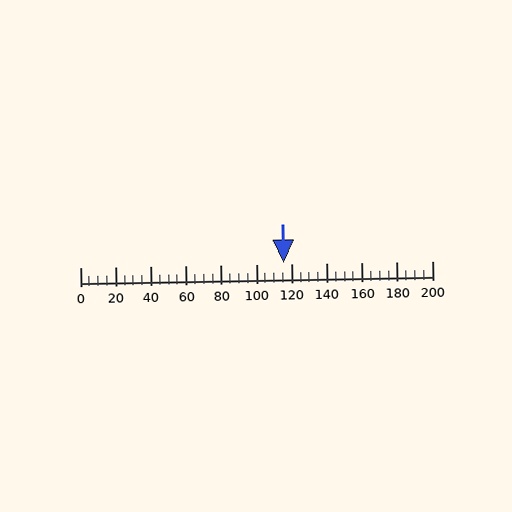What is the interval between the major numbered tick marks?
The major tick marks are spaced 20 units apart.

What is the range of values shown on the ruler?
The ruler shows values from 0 to 200.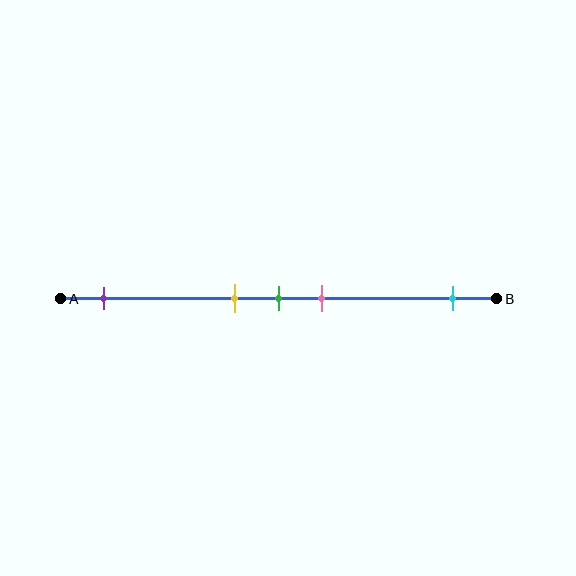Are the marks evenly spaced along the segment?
No, the marks are not evenly spaced.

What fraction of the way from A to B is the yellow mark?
The yellow mark is approximately 40% (0.4) of the way from A to B.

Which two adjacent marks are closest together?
The yellow and green marks are the closest adjacent pair.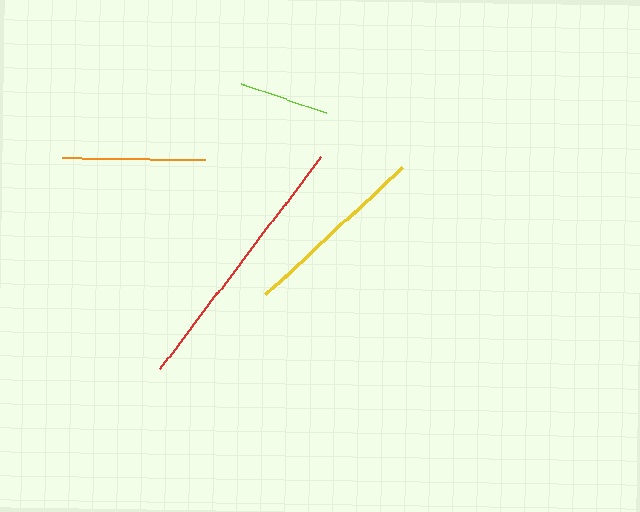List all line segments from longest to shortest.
From longest to shortest: red, yellow, orange, lime.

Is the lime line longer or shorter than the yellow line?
The yellow line is longer than the lime line.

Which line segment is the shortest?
The lime line is the shortest at approximately 90 pixels.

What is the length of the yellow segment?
The yellow segment is approximately 187 pixels long.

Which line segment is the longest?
The red line is the longest at approximately 266 pixels.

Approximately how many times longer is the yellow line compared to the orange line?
The yellow line is approximately 1.3 times the length of the orange line.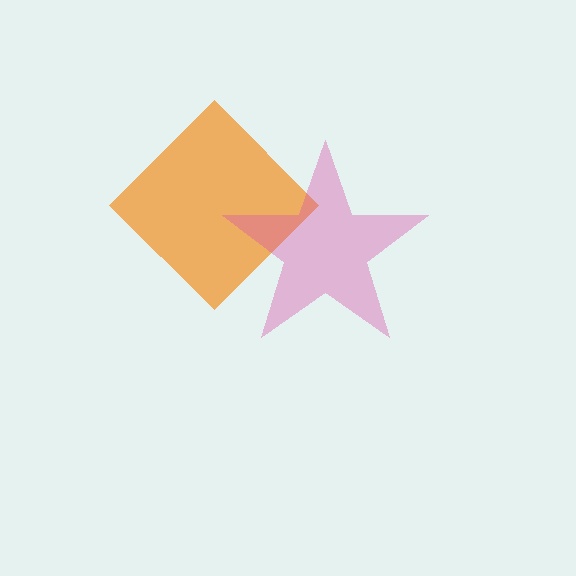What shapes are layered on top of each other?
The layered shapes are: an orange diamond, a pink star.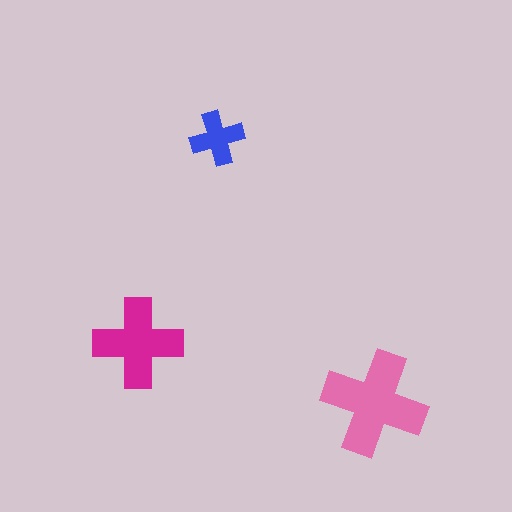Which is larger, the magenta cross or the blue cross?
The magenta one.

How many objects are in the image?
There are 3 objects in the image.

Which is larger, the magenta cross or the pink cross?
The pink one.